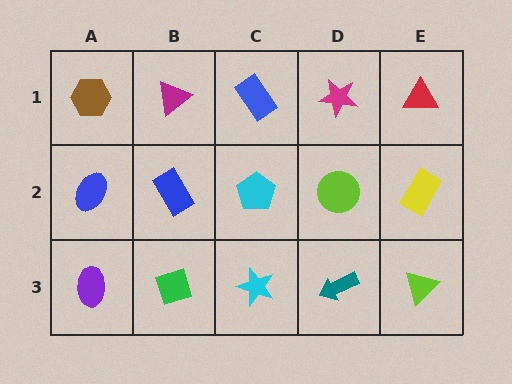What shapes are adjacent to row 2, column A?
A brown hexagon (row 1, column A), a purple ellipse (row 3, column A), a blue rectangle (row 2, column B).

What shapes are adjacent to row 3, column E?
A yellow rectangle (row 2, column E), a teal arrow (row 3, column D).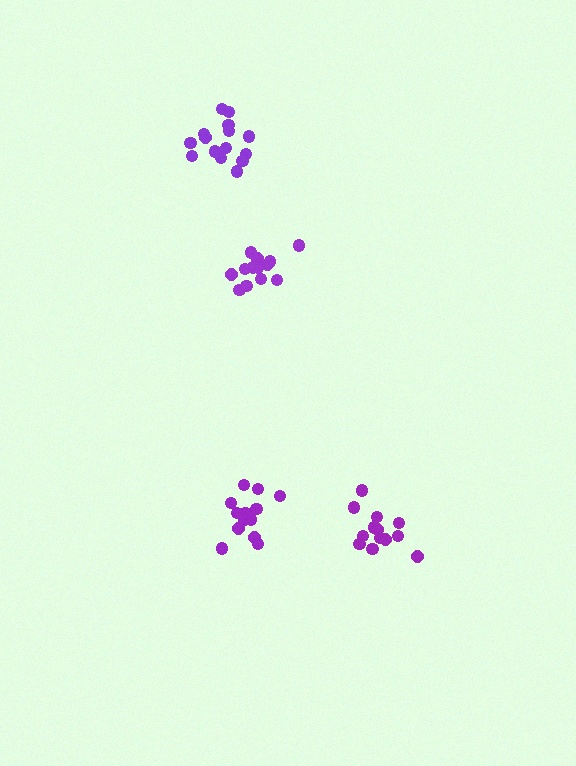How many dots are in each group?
Group 1: 15 dots, Group 2: 13 dots, Group 3: 13 dots, Group 4: 13 dots (54 total).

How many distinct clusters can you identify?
There are 4 distinct clusters.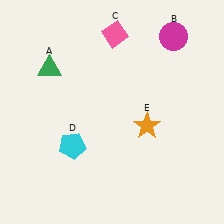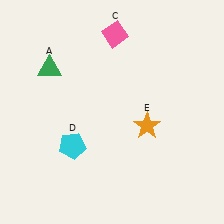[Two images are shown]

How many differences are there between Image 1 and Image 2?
There is 1 difference between the two images.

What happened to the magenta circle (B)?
The magenta circle (B) was removed in Image 2. It was in the top-right area of Image 1.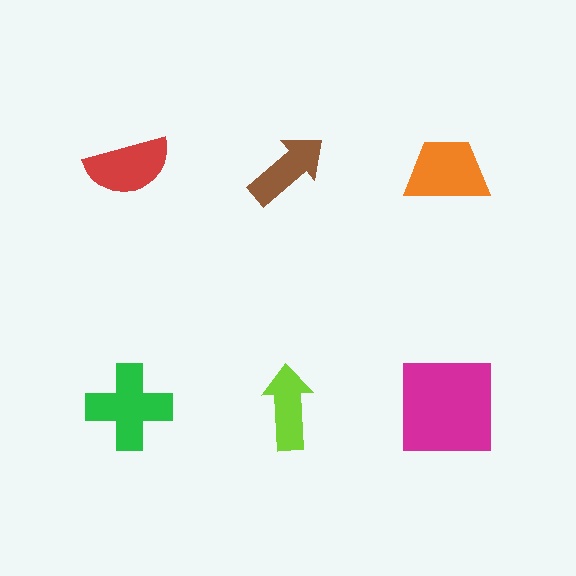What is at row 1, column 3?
An orange trapezoid.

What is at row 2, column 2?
A lime arrow.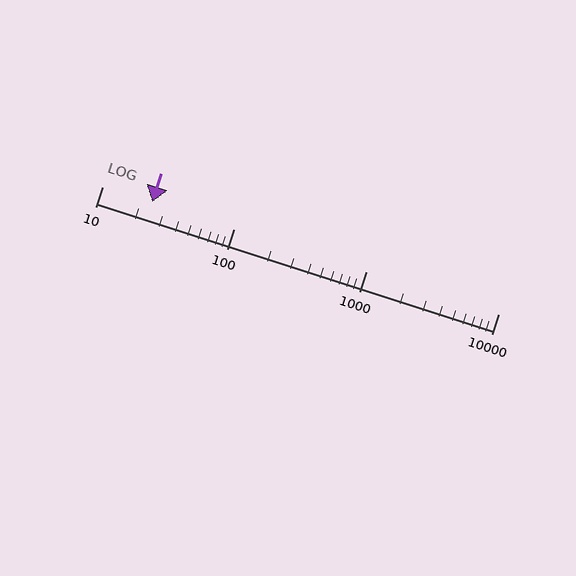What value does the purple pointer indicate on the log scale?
The pointer indicates approximately 24.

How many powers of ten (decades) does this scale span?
The scale spans 3 decades, from 10 to 10000.